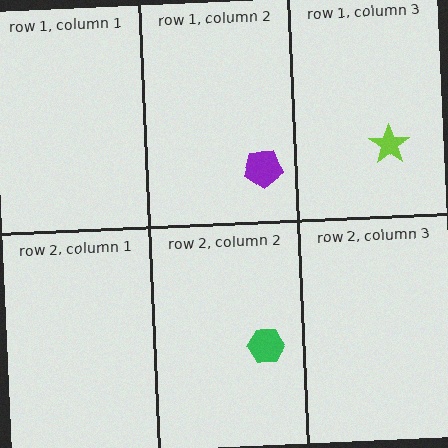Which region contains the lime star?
The row 1, column 3 region.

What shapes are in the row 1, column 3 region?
The lime star.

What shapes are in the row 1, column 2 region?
The purple pentagon.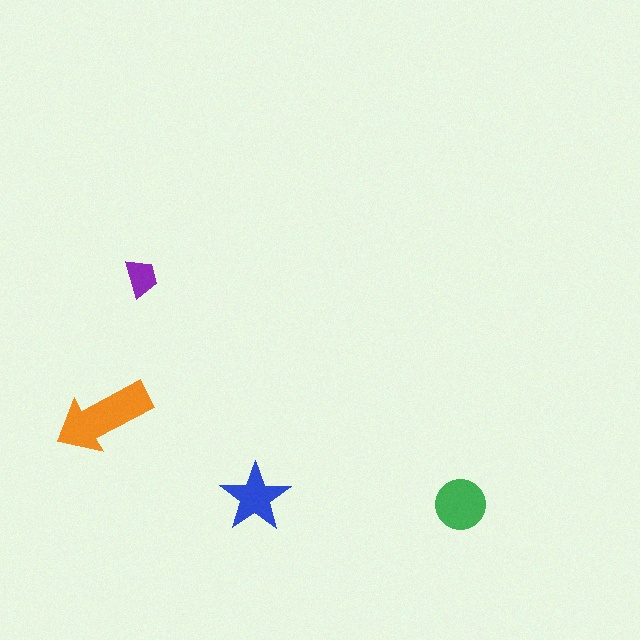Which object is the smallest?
The purple trapezoid.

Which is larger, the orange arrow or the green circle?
The orange arrow.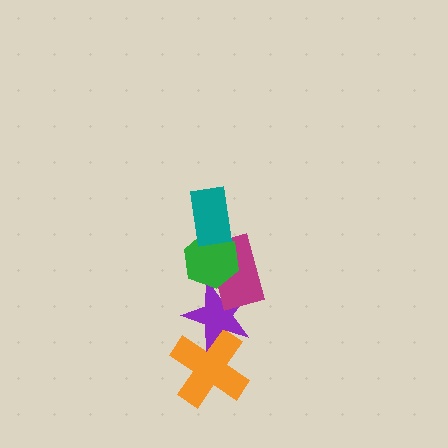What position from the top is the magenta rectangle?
The magenta rectangle is 3rd from the top.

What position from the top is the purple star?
The purple star is 4th from the top.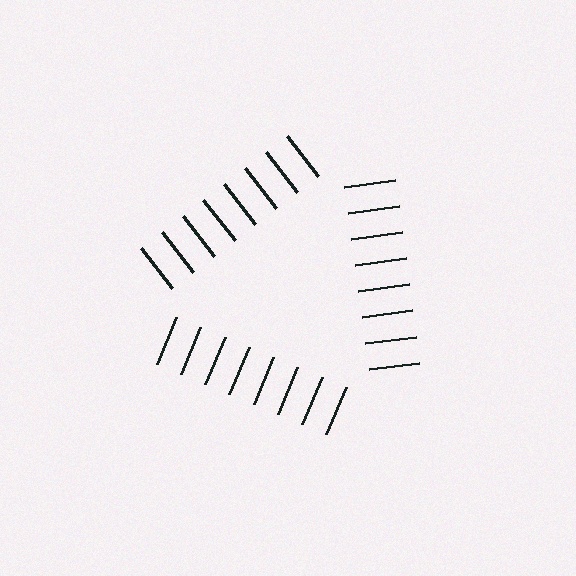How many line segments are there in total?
24 — 8 along each of the 3 edges.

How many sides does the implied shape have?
3 sides — the line-ends trace a triangle.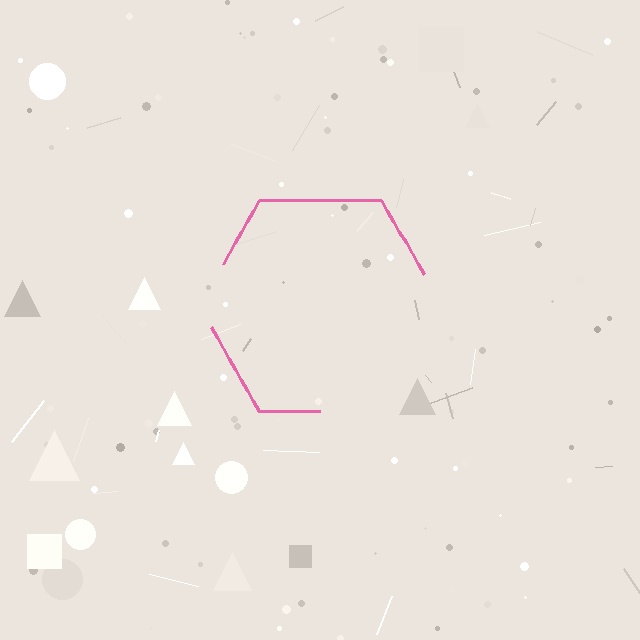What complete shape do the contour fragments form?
The contour fragments form a hexagon.